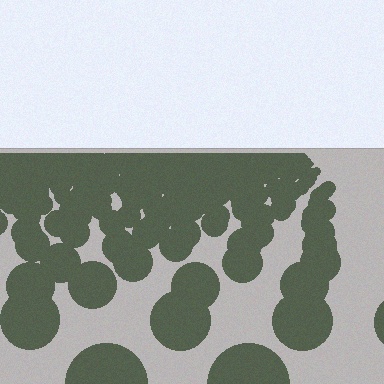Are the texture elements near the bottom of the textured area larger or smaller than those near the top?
Larger. Near the bottom, elements are closer to the viewer and appear at a bigger on-screen size.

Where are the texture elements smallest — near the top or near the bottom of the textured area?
Near the top.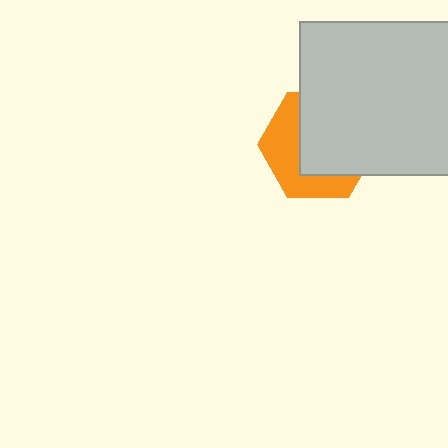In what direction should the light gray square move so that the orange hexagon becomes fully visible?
The light gray square should move toward the upper-right. That is the shortest direction to clear the overlap and leave the orange hexagon fully visible.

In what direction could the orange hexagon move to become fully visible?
The orange hexagon could move toward the lower-left. That would shift it out from behind the light gray square entirely.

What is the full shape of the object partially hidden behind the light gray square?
The partially hidden object is an orange hexagon.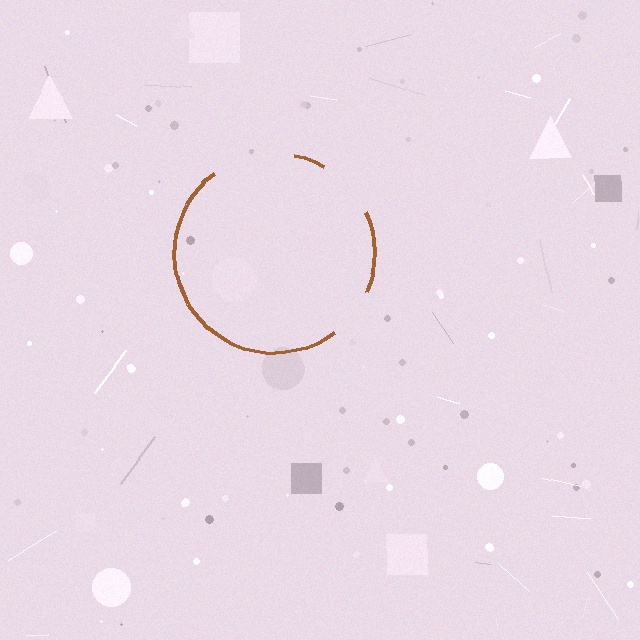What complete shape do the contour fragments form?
The contour fragments form a circle.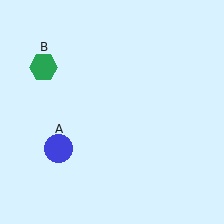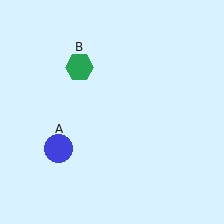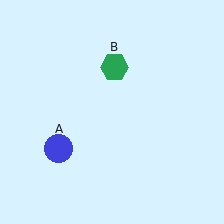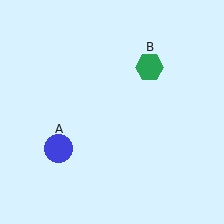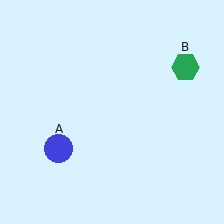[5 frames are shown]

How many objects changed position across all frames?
1 object changed position: green hexagon (object B).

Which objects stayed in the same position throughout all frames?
Blue circle (object A) remained stationary.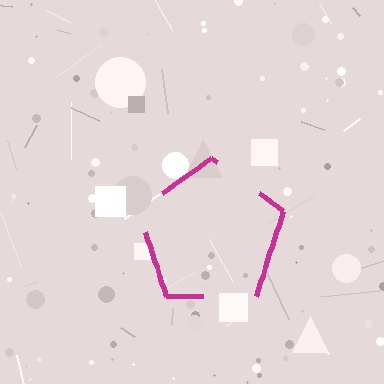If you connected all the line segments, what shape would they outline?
They would outline a pentagon.